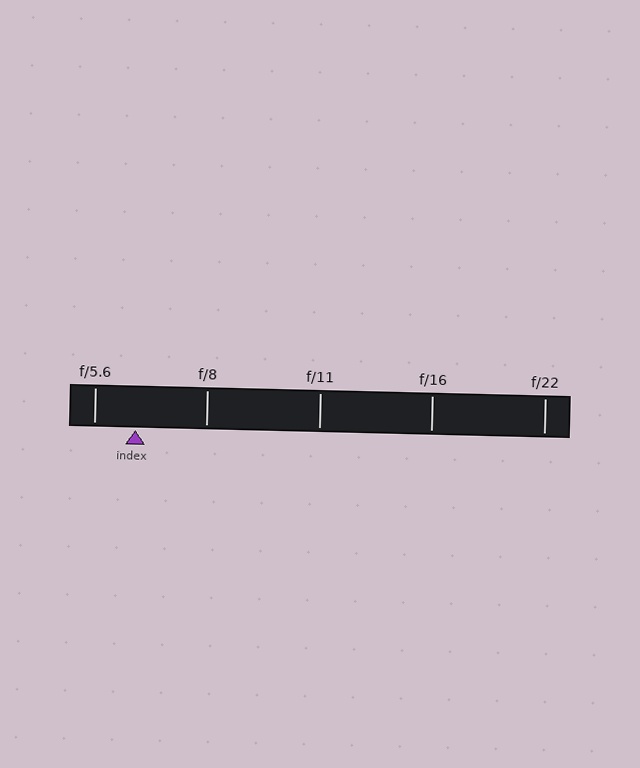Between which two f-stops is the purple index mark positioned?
The index mark is between f/5.6 and f/8.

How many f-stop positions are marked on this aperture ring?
There are 5 f-stop positions marked.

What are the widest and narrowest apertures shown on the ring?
The widest aperture shown is f/5.6 and the narrowest is f/22.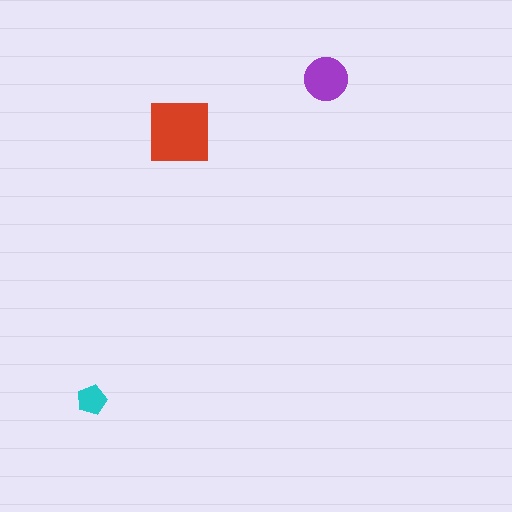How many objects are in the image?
There are 3 objects in the image.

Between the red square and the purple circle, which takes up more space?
The red square.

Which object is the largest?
The red square.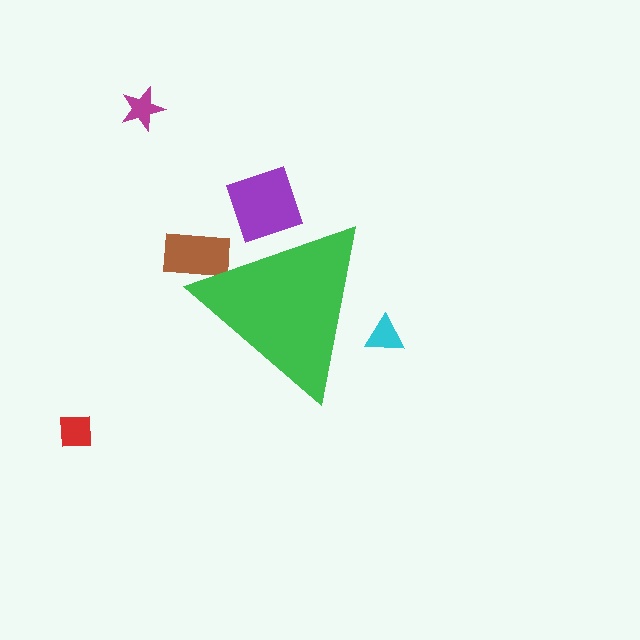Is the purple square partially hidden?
Yes, the purple square is partially hidden behind the green triangle.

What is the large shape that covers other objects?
A green triangle.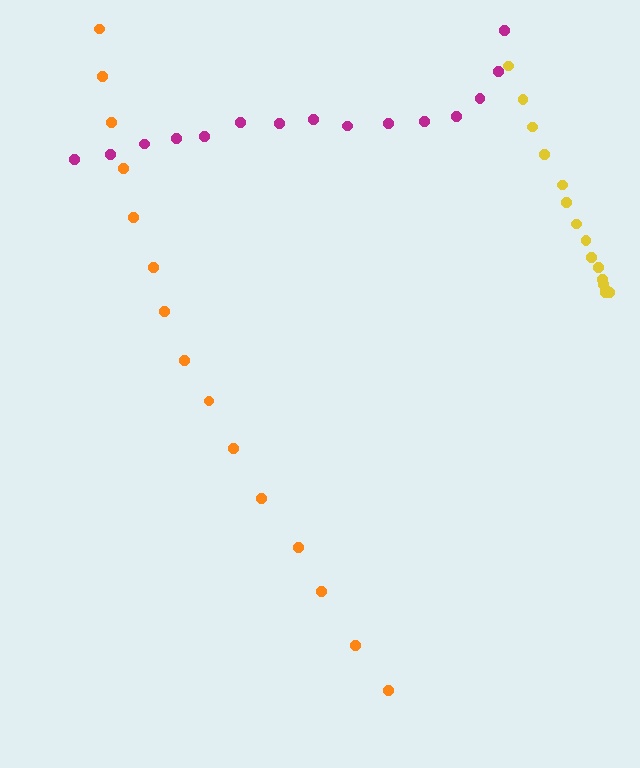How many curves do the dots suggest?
There are 3 distinct paths.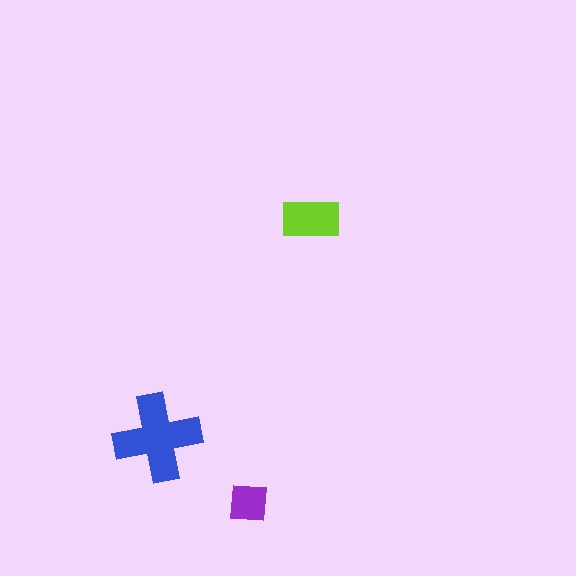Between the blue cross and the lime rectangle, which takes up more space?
The blue cross.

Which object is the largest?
The blue cross.